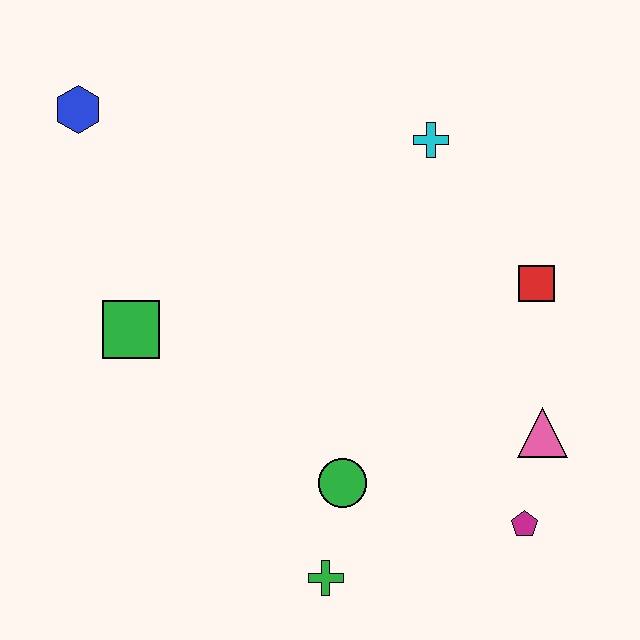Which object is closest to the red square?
The pink triangle is closest to the red square.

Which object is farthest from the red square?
The blue hexagon is farthest from the red square.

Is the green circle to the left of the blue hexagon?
No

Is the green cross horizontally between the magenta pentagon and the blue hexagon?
Yes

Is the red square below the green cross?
No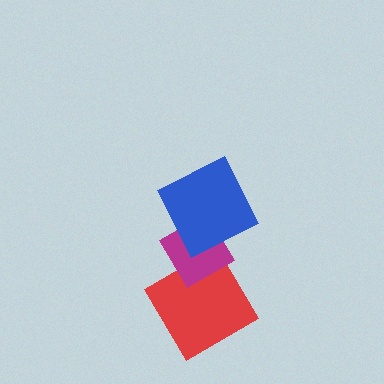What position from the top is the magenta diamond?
The magenta diamond is 2nd from the top.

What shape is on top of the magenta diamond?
The blue square is on top of the magenta diamond.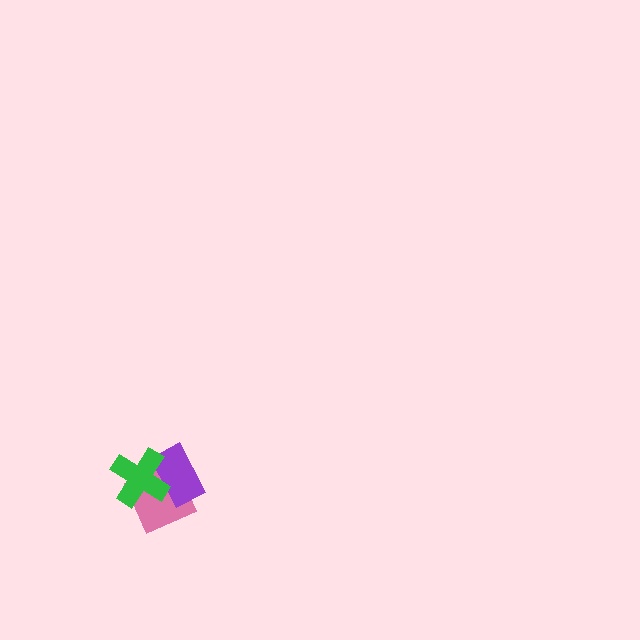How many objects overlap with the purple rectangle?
2 objects overlap with the purple rectangle.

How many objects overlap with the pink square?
2 objects overlap with the pink square.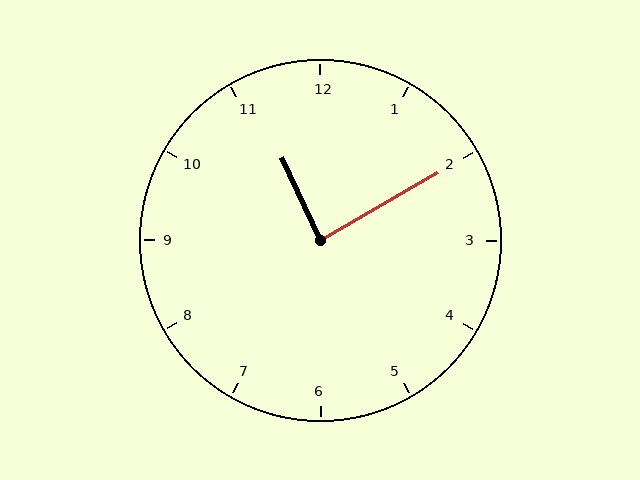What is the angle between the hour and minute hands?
Approximately 85 degrees.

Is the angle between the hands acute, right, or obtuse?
It is right.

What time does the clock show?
11:10.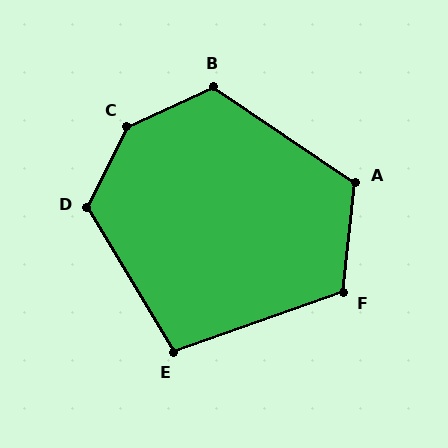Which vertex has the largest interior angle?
C, at approximately 141 degrees.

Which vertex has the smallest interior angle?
E, at approximately 102 degrees.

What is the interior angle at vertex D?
Approximately 123 degrees (obtuse).